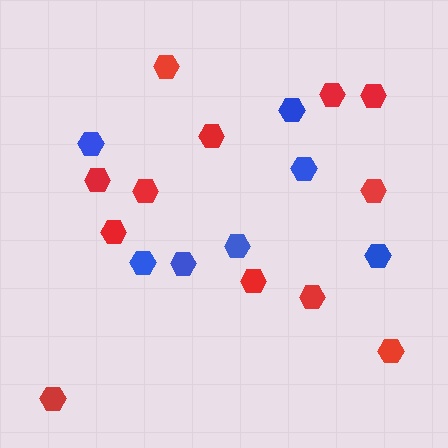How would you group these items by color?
There are 2 groups: one group of red hexagons (12) and one group of blue hexagons (7).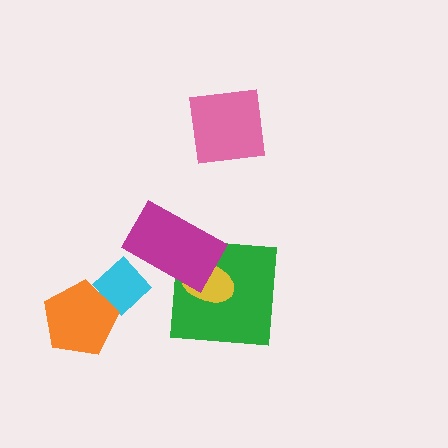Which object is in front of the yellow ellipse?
The magenta rectangle is in front of the yellow ellipse.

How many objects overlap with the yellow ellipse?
2 objects overlap with the yellow ellipse.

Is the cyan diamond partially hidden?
Yes, it is partially covered by another shape.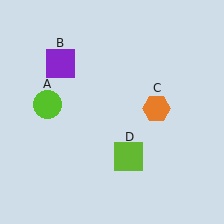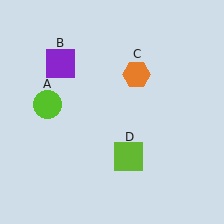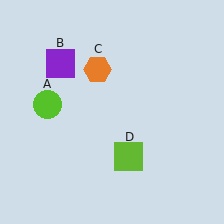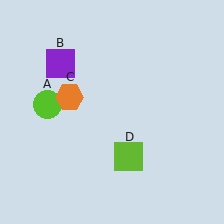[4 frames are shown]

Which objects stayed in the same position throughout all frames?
Lime circle (object A) and purple square (object B) and lime square (object D) remained stationary.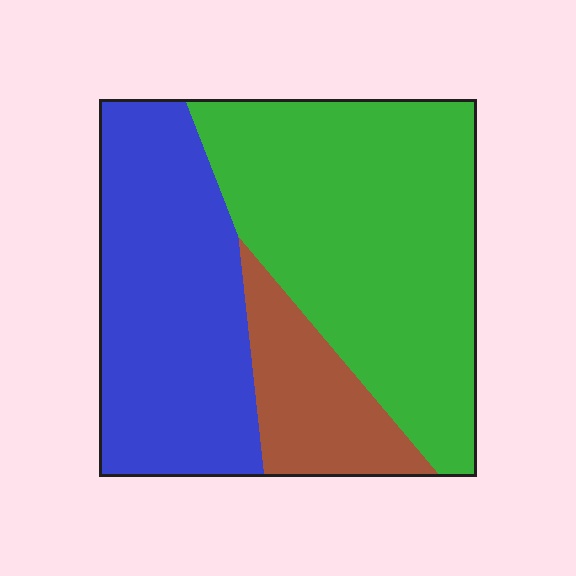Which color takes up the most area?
Green, at roughly 50%.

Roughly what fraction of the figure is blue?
Blue covers about 35% of the figure.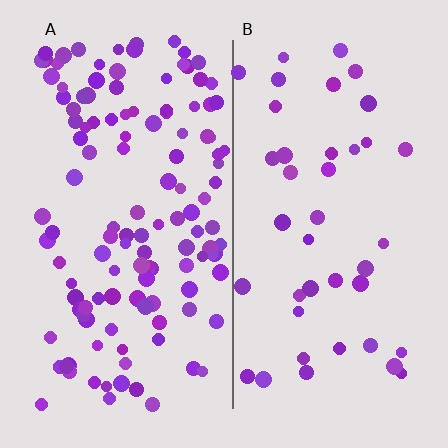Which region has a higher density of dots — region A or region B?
A (the left).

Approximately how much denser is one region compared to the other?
Approximately 3.1× — region A over region B.